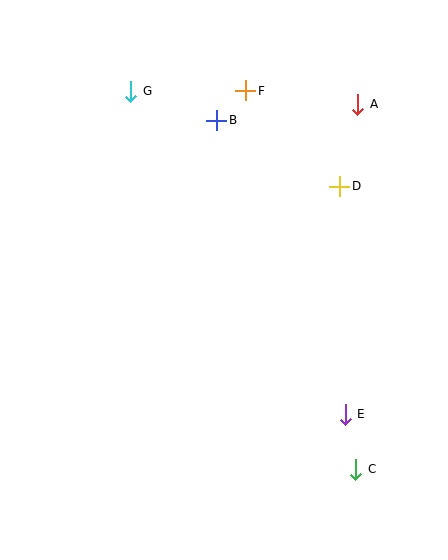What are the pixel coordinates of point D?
Point D is at (340, 186).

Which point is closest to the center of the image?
Point D at (340, 186) is closest to the center.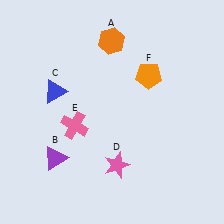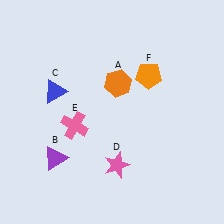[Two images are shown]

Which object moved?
The orange hexagon (A) moved down.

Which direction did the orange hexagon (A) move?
The orange hexagon (A) moved down.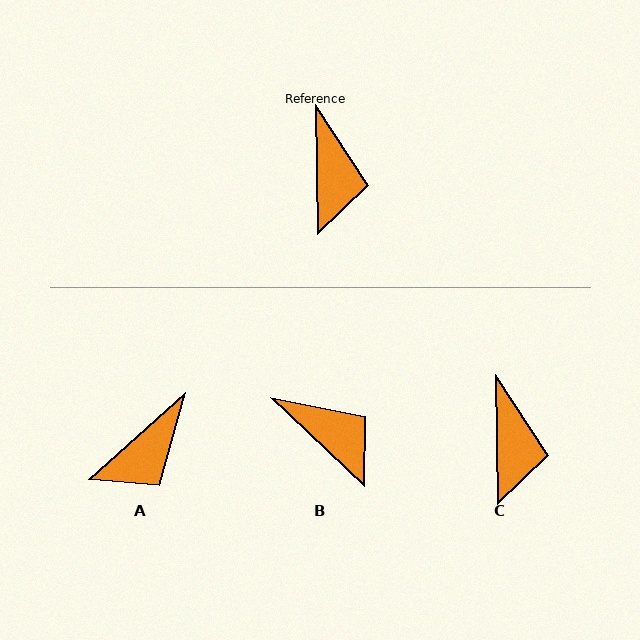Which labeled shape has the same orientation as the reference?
C.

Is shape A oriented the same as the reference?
No, it is off by about 49 degrees.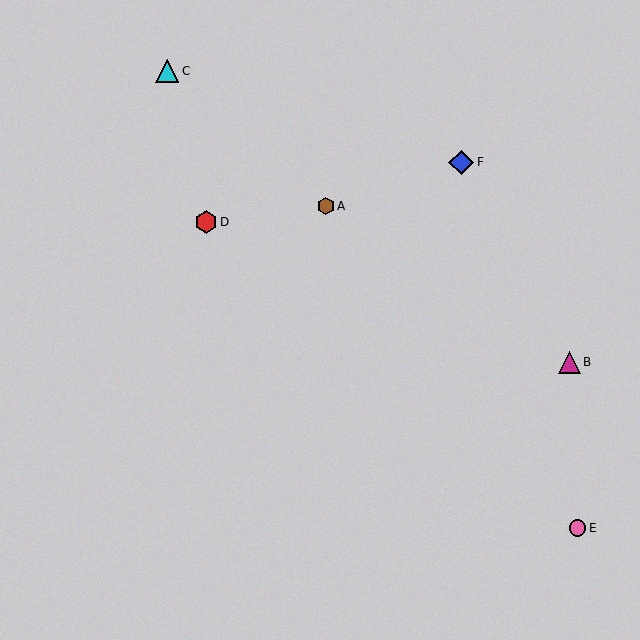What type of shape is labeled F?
Shape F is a blue diamond.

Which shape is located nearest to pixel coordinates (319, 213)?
The brown hexagon (labeled A) at (326, 206) is nearest to that location.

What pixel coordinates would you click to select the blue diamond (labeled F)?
Click at (461, 162) to select the blue diamond F.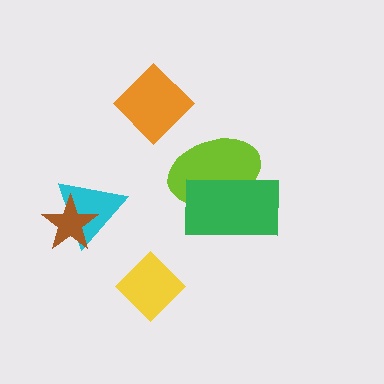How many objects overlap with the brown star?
1 object overlaps with the brown star.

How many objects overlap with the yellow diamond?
0 objects overlap with the yellow diamond.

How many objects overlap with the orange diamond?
0 objects overlap with the orange diamond.